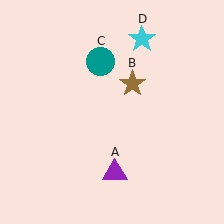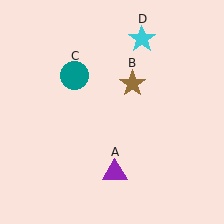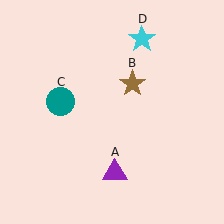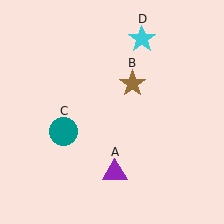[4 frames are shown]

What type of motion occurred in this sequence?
The teal circle (object C) rotated counterclockwise around the center of the scene.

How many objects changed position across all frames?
1 object changed position: teal circle (object C).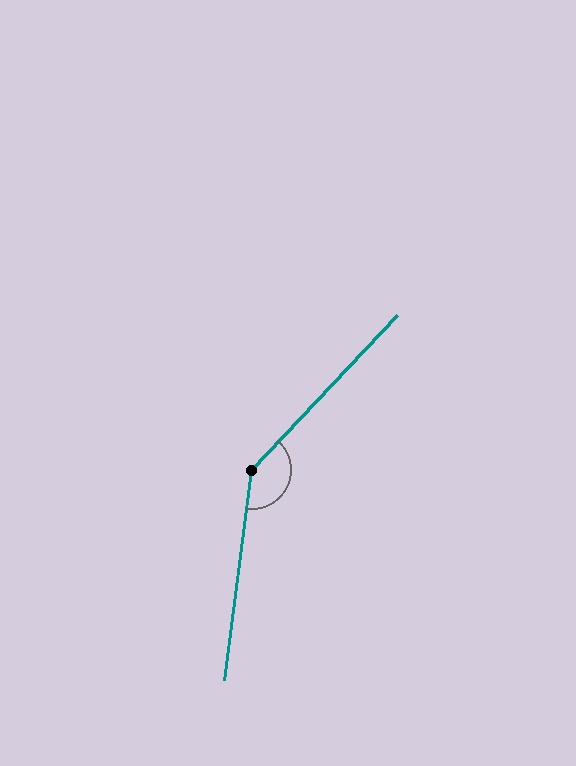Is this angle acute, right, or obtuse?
It is obtuse.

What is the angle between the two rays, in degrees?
Approximately 144 degrees.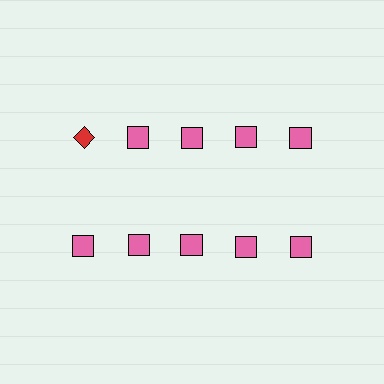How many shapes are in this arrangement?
There are 10 shapes arranged in a grid pattern.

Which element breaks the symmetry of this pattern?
The red diamond in the top row, leftmost column breaks the symmetry. All other shapes are pink squares.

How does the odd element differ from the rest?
It differs in both color (red instead of pink) and shape (diamond instead of square).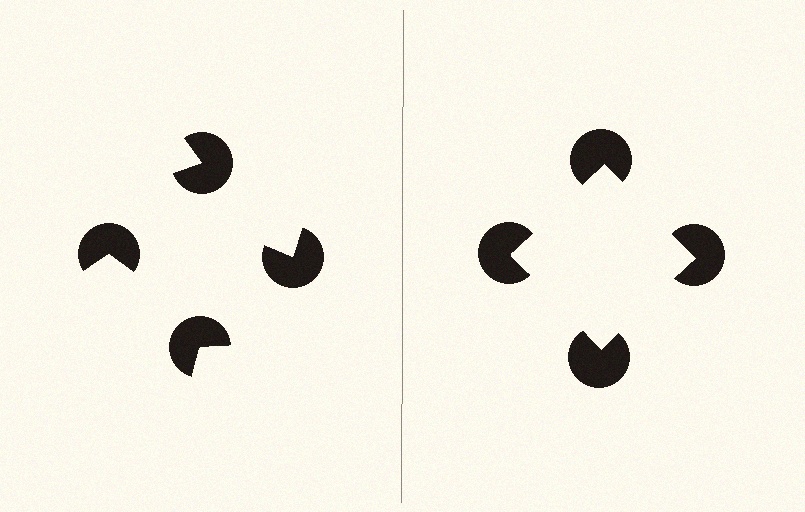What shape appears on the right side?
An illusory square.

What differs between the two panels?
The pac-man discs are positioned identically on both sides; only the wedge orientations differ. On the right they align to a square; on the left they are misaligned.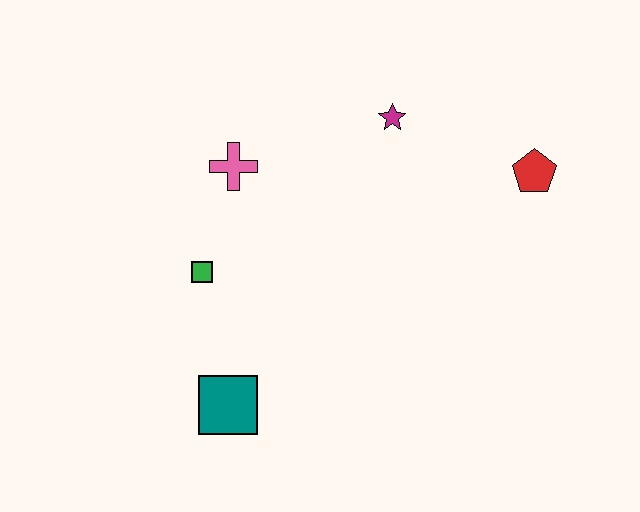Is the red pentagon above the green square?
Yes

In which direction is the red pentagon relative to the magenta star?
The red pentagon is to the right of the magenta star.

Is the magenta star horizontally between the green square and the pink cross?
No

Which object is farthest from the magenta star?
The teal square is farthest from the magenta star.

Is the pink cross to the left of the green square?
No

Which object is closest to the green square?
The pink cross is closest to the green square.